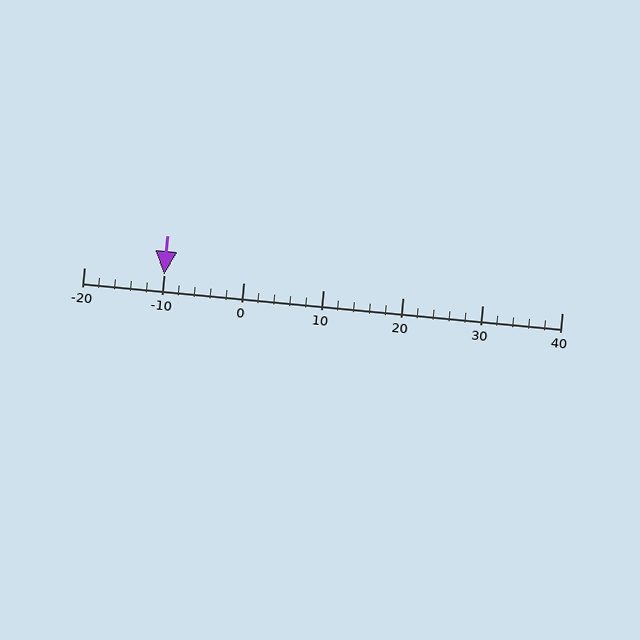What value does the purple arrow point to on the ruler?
The purple arrow points to approximately -10.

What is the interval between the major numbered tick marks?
The major tick marks are spaced 10 units apart.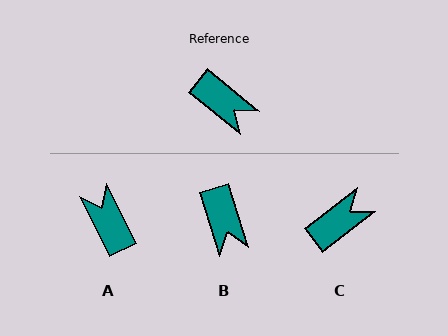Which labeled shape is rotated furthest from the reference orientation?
A, about 156 degrees away.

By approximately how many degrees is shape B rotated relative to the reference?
Approximately 33 degrees clockwise.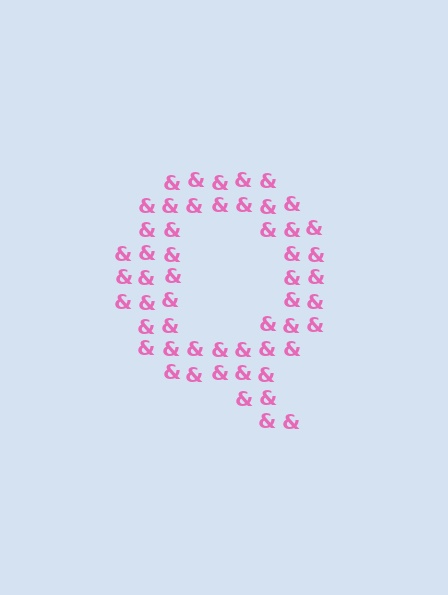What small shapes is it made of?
It is made of small ampersands.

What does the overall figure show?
The overall figure shows the letter Q.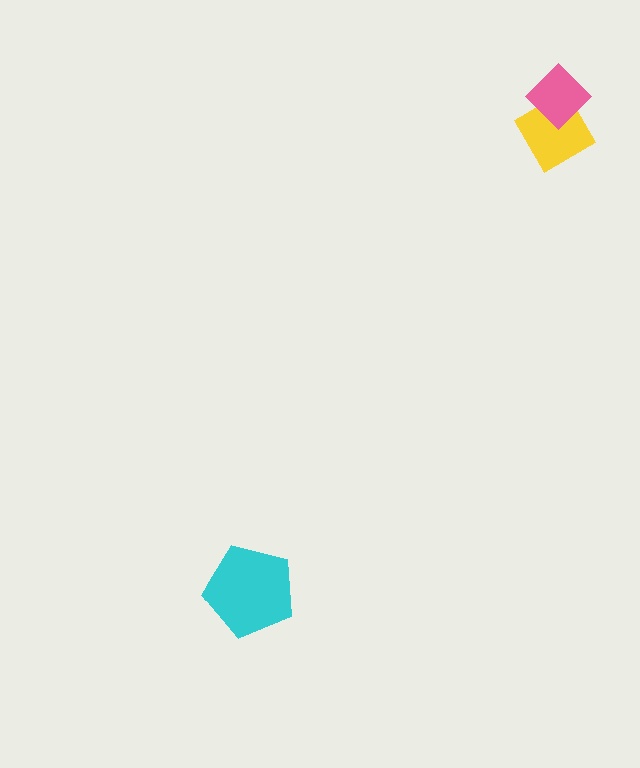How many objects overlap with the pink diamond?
1 object overlaps with the pink diamond.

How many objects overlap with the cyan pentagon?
0 objects overlap with the cyan pentagon.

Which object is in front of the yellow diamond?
The pink diamond is in front of the yellow diamond.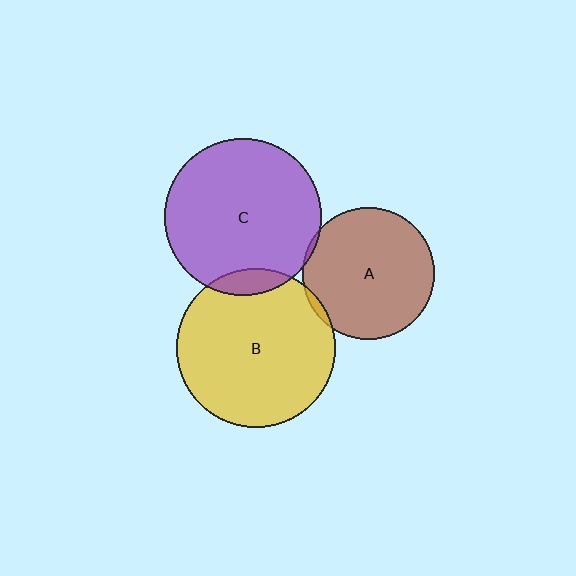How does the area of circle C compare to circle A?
Approximately 1.4 times.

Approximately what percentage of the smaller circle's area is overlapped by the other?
Approximately 5%.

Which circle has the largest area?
Circle B (yellow).